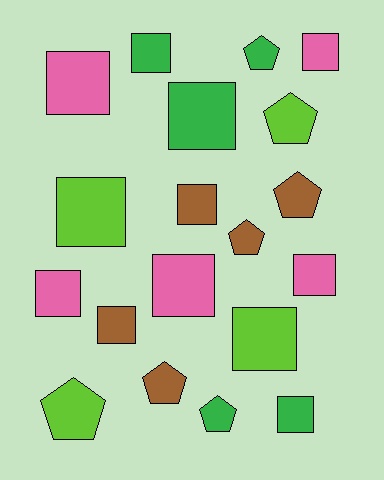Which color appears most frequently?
Pink, with 5 objects.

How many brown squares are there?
There are 2 brown squares.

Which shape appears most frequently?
Square, with 12 objects.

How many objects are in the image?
There are 19 objects.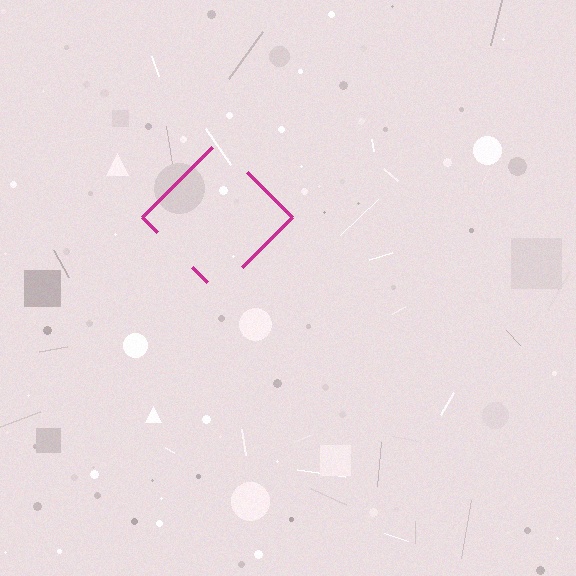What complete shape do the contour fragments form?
The contour fragments form a diamond.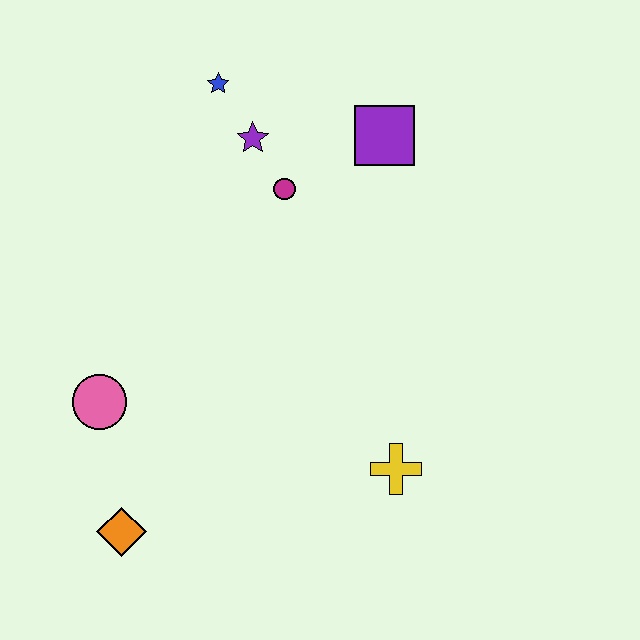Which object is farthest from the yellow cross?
The blue star is farthest from the yellow cross.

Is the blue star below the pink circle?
No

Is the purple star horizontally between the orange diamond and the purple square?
Yes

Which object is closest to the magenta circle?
The purple star is closest to the magenta circle.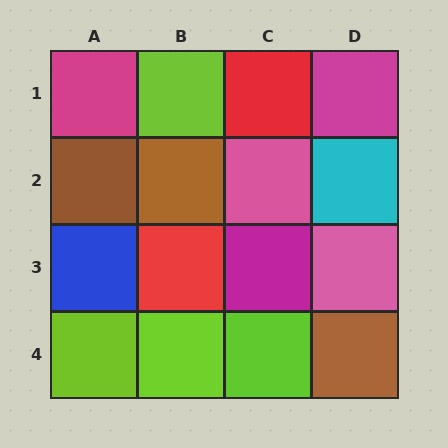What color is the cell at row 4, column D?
Brown.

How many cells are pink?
2 cells are pink.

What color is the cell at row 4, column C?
Lime.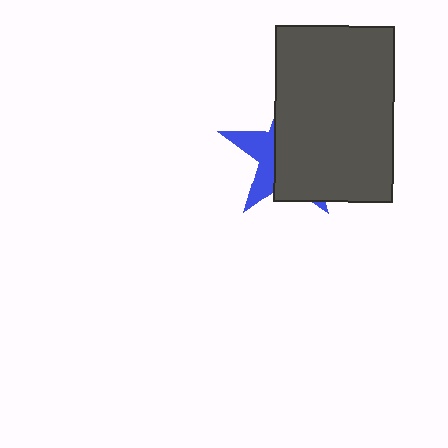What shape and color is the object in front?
The object in front is a dark gray rectangle.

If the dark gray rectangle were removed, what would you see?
You would see the complete blue star.